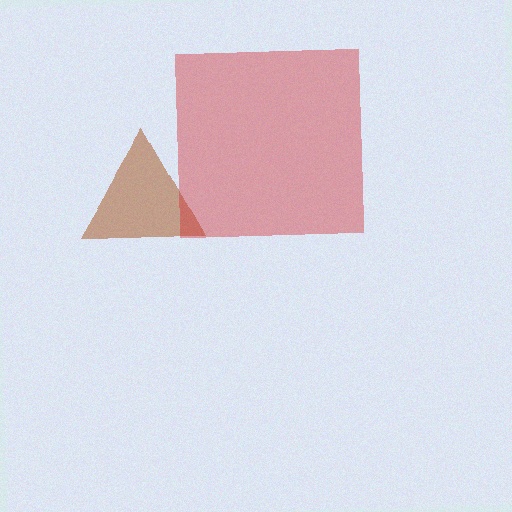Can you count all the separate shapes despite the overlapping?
Yes, there are 2 separate shapes.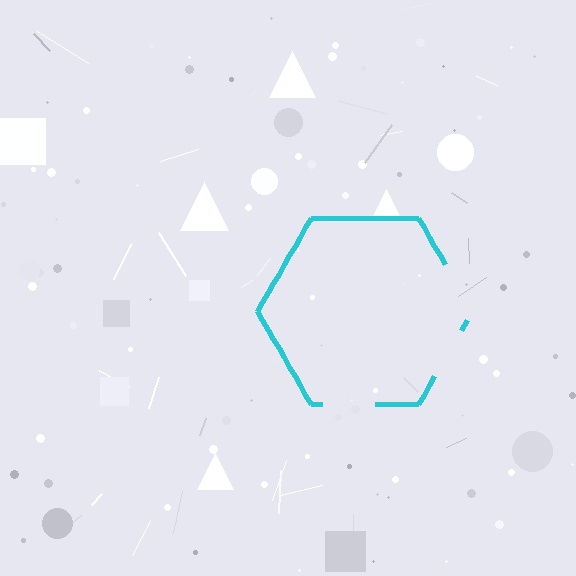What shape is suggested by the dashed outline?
The dashed outline suggests a hexagon.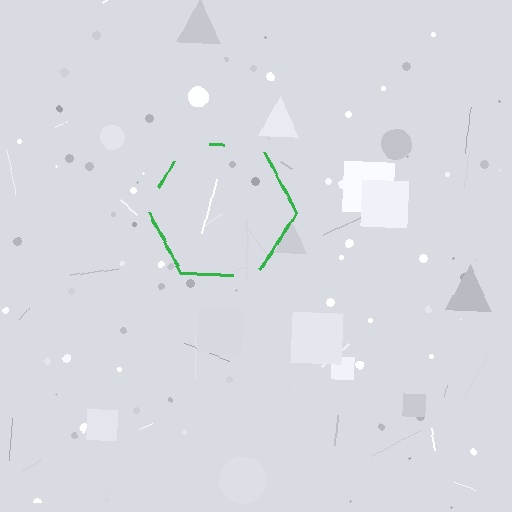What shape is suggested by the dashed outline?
The dashed outline suggests a hexagon.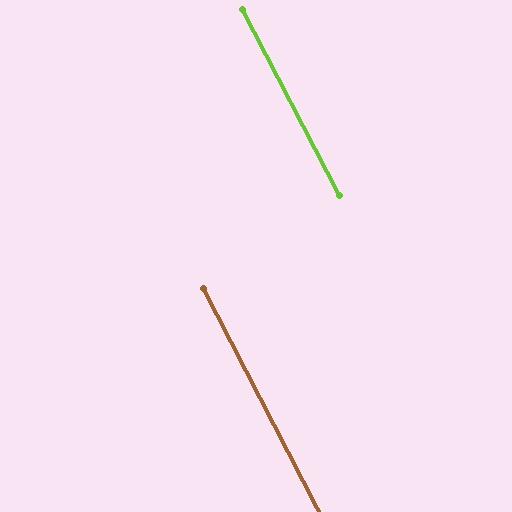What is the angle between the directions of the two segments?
Approximately 0 degrees.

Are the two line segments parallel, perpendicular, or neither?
Parallel — their directions differ by only 0.2°.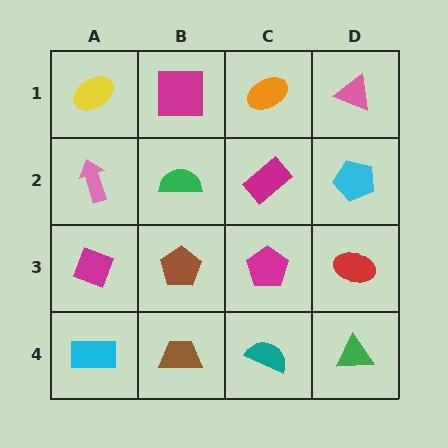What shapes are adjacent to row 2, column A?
A yellow ellipse (row 1, column A), a magenta diamond (row 3, column A), a green semicircle (row 2, column B).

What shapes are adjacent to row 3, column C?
A magenta rectangle (row 2, column C), a teal semicircle (row 4, column C), a brown pentagon (row 3, column B), a red ellipse (row 3, column D).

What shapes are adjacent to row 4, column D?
A red ellipse (row 3, column D), a teal semicircle (row 4, column C).